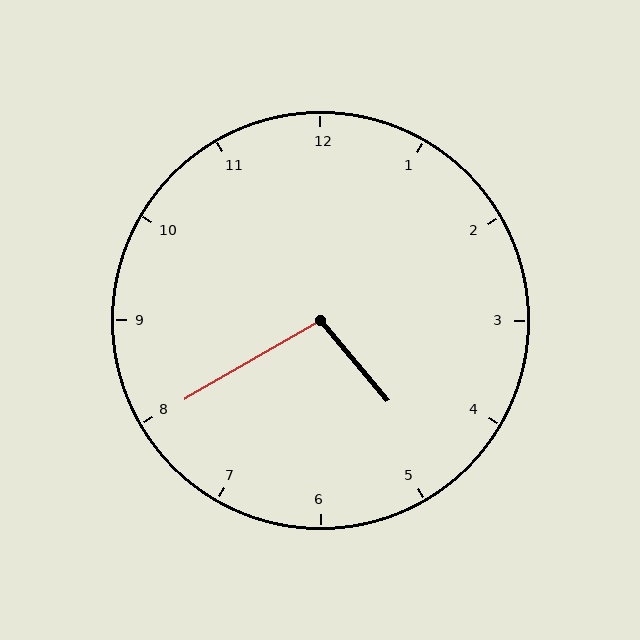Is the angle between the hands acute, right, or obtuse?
It is obtuse.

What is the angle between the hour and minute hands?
Approximately 100 degrees.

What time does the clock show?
4:40.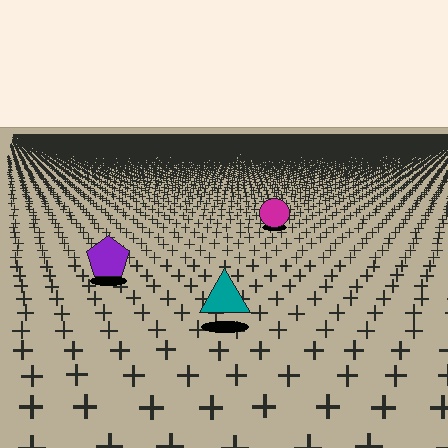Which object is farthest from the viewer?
The magenta circle is farthest from the viewer. It appears smaller and the ground texture around it is denser.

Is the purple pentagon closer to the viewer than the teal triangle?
No. The teal triangle is closer — you can tell from the texture gradient: the ground texture is coarser near it.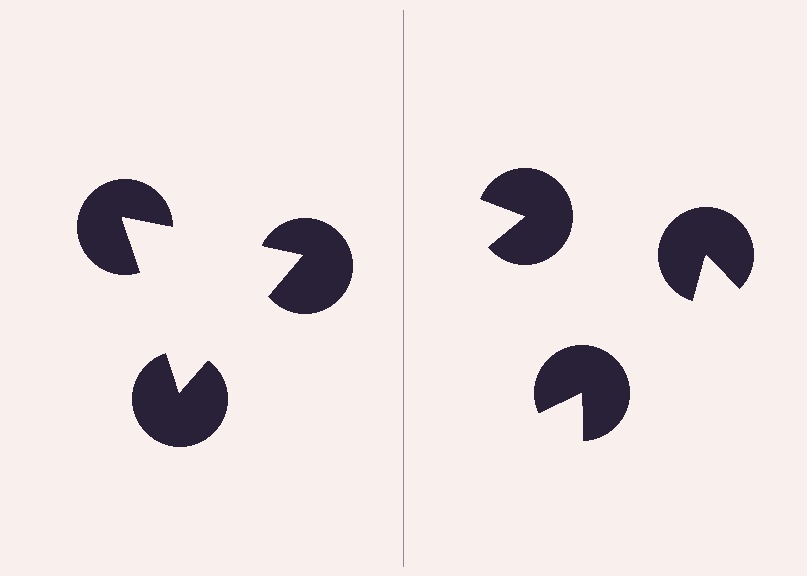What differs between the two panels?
The pac-man discs are positioned identically on both sides; only the wedge orientations differ. On the left they align to a triangle; on the right they are misaligned.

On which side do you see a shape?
An illusory triangle appears on the left side. On the right side the wedge cuts are rotated, so no coherent shape forms.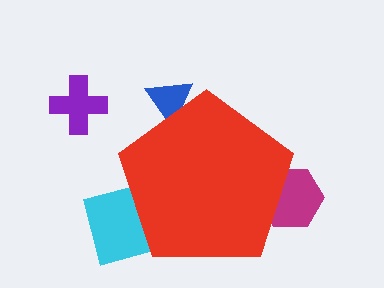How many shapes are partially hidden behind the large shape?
3 shapes are partially hidden.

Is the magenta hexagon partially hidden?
Yes, the magenta hexagon is partially hidden behind the red pentagon.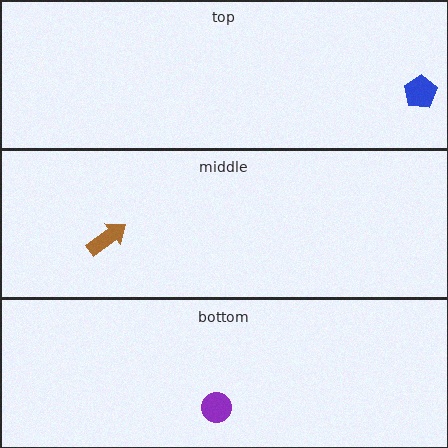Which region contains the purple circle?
The bottom region.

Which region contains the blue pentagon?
The top region.